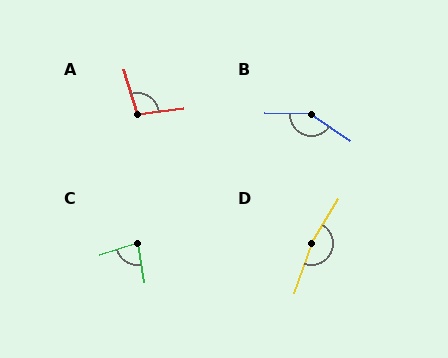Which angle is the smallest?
C, at approximately 81 degrees.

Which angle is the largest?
D, at approximately 168 degrees.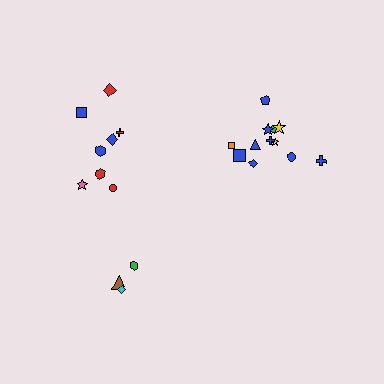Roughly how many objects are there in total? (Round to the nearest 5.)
Roughly 25 objects in total.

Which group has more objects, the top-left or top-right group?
The top-right group.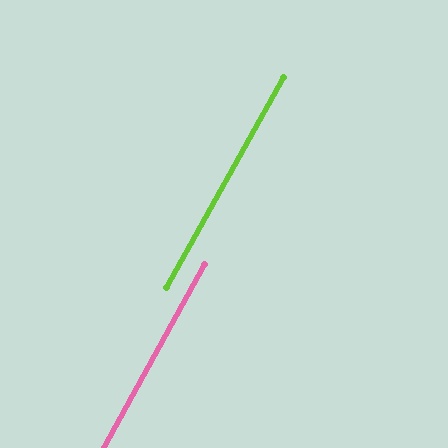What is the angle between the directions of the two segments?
Approximately 0 degrees.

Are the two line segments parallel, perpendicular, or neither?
Parallel — their directions differ by only 0.3°.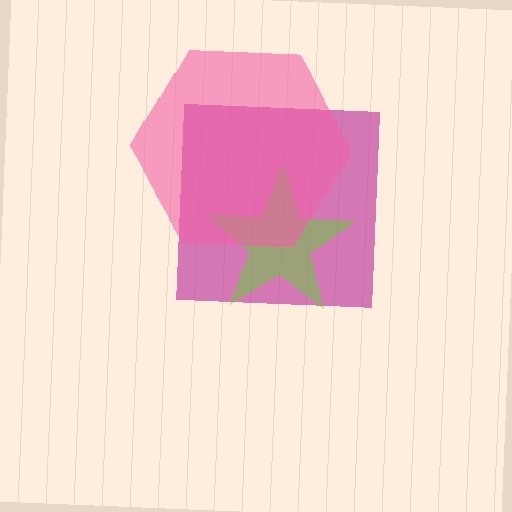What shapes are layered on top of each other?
The layered shapes are: a magenta square, a lime star, a pink hexagon.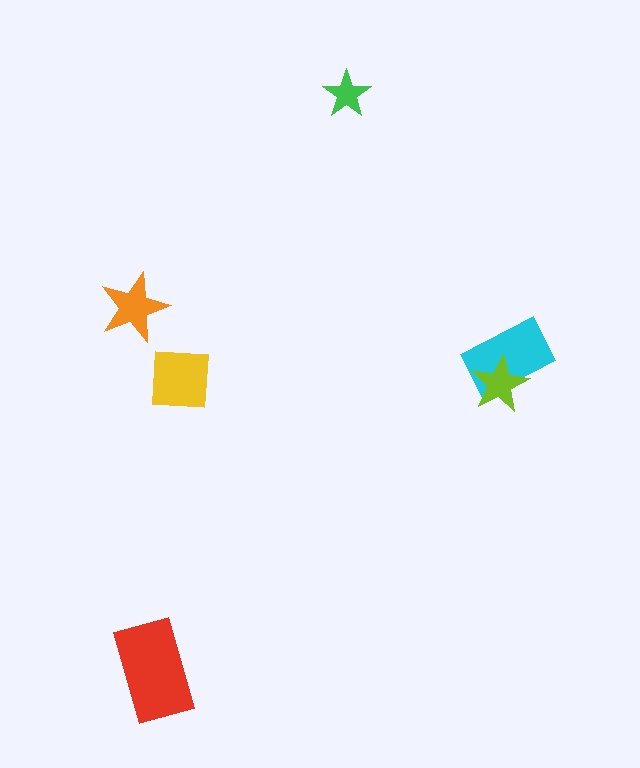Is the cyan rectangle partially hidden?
Yes, it is partially covered by another shape.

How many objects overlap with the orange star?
0 objects overlap with the orange star.